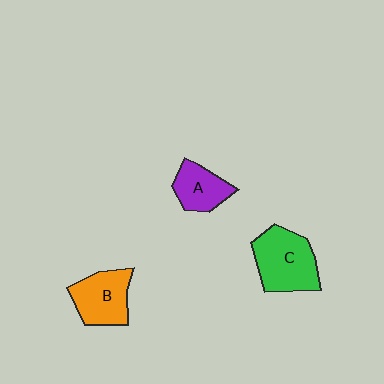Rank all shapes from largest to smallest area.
From largest to smallest: C (green), B (orange), A (purple).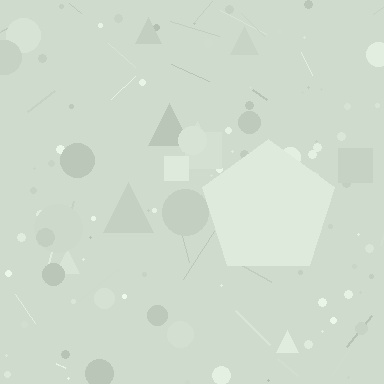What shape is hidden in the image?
A pentagon is hidden in the image.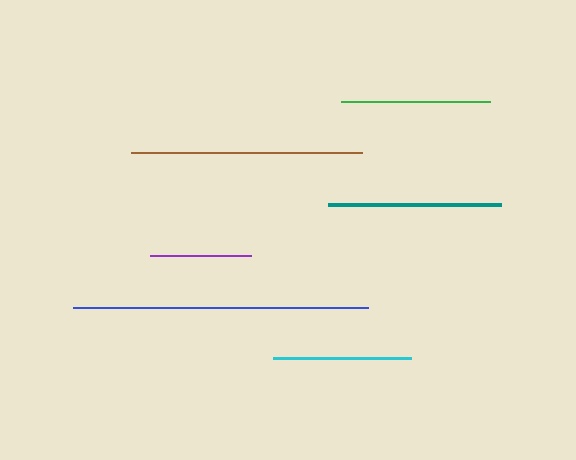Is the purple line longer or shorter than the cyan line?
The cyan line is longer than the purple line.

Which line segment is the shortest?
The purple line is the shortest at approximately 102 pixels.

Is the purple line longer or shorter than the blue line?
The blue line is longer than the purple line.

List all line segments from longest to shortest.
From longest to shortest: blue, brown, teal, green, cyan, purple.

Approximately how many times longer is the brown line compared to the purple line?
The brown line is approximately 2.3 times the length of the purple line.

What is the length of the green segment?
The green segment is approximately 149 pixels long.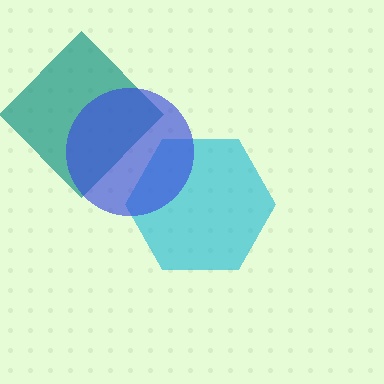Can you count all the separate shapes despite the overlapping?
Yes, there are 3 separate shapes.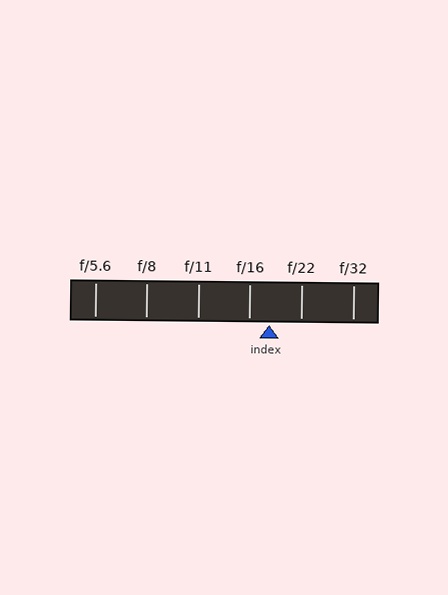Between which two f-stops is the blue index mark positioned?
The index mark is between f/16 and f/22.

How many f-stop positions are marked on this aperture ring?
There are 6 f-stop positions marked.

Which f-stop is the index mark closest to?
The index mark is closest to f/16.